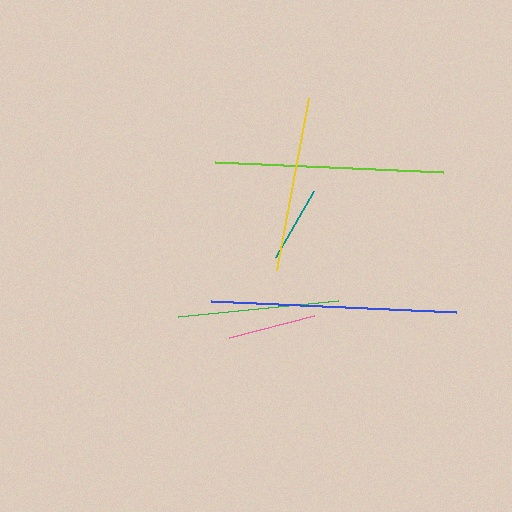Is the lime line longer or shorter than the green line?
The lime line is longer than the green line.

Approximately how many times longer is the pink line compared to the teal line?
The pink line is approximately 1.2 times the length of the teal line.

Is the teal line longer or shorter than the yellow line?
The yellow line is longer than the teal line.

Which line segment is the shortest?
The teal line is the shortest at approximately 76 pixels.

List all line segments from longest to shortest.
From longest to shortest: blue, lime, yellow, green, pink, teal.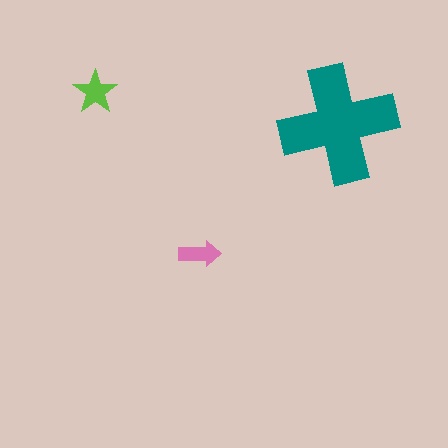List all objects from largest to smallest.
The teal cross, the lime star, the pink arrow.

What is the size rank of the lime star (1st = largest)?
2nd.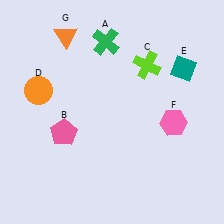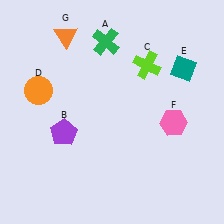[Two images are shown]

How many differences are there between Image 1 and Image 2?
There is 1 difference between the two images.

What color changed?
The pentagon (B) changed from pink in Image 1 to purple in Image 2.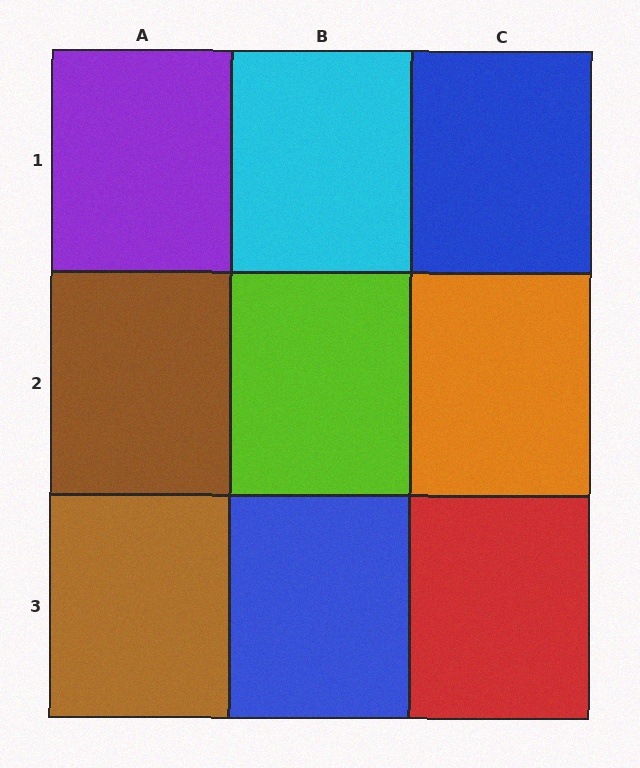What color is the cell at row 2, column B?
Lime.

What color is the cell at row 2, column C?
Orange.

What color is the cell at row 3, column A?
Brown.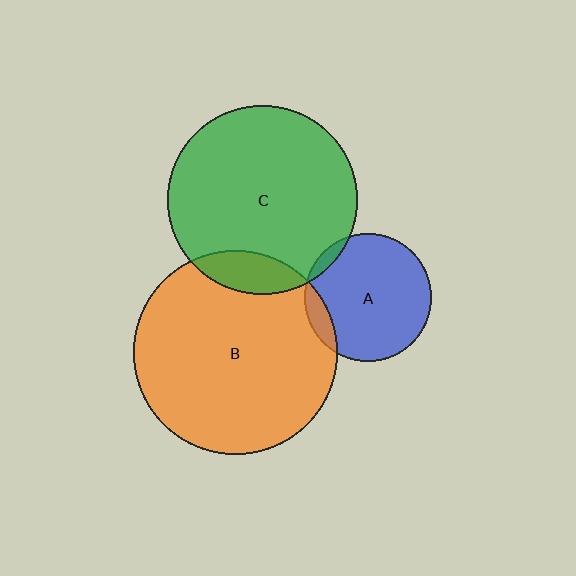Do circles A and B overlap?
Yes.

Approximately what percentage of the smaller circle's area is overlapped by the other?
Approximately 10%.